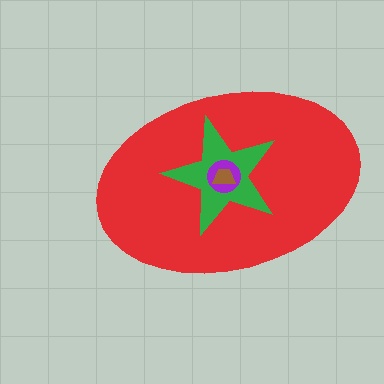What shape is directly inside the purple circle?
The brown trapezoid.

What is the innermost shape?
The brown trapezoid.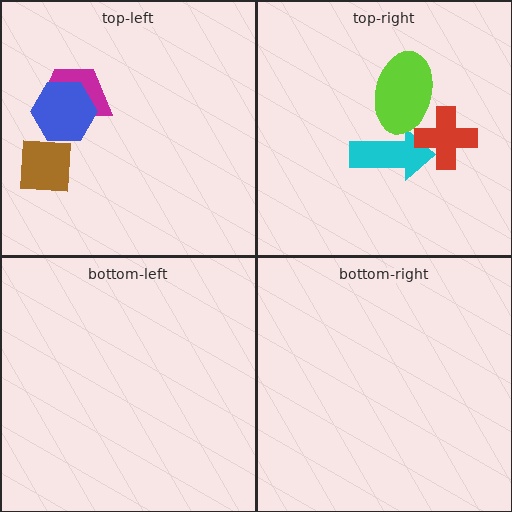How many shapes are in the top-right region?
3.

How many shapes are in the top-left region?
3.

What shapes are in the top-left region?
The magenta trapezoid, the brown square, the blue hexagon.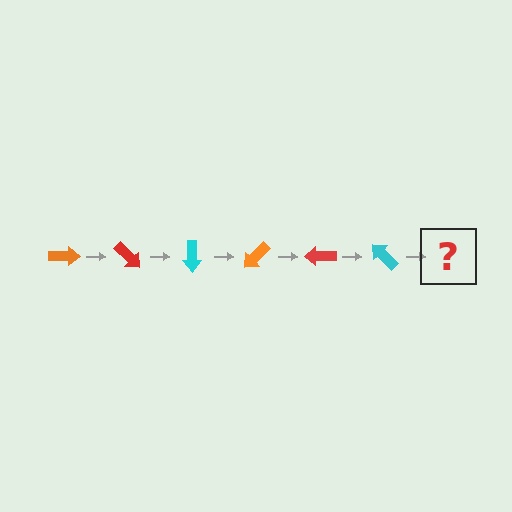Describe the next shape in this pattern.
It should be an orange arrow, rotated 270 degrees from the start.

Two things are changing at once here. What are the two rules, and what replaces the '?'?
The two rules are that it rotates 45 degrees each step and the color cycles through orange, red, and cyan. The '?' should be an orange arrow, rotated 270 degrees from the start.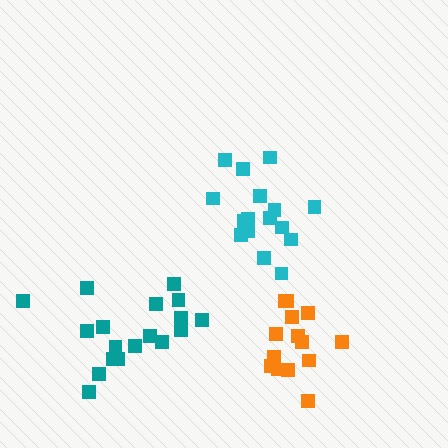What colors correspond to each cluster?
The clusters are colored: cyan, teal, orange.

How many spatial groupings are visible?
There are 3 spatial groupings.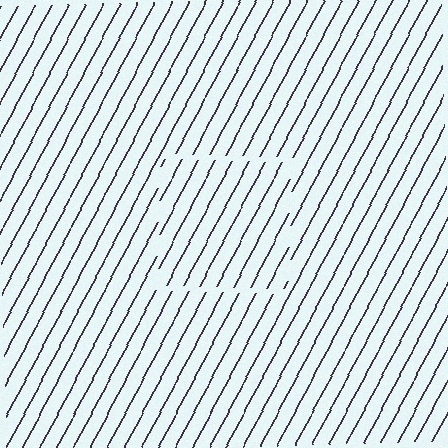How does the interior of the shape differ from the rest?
The interior of the shape contains the same grating, shifted by half a period — the contour is defined by the phase discontinuity where line-ends from the inner and outer gratings abut.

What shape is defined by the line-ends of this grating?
An illusory square. The interior of the shape contains the same grating, shifted by half a period — the contour is defined by the phase discontinuity where line-ends from the inner and outer gratings abut.